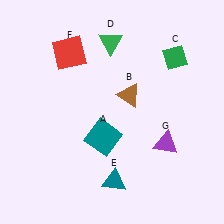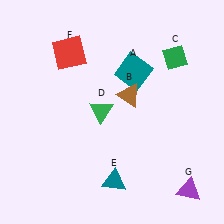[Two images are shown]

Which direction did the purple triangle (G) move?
The purple triangle (G) moved down.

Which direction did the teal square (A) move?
The teal square (A) moved up.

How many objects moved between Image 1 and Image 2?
3 objects moved between the two images.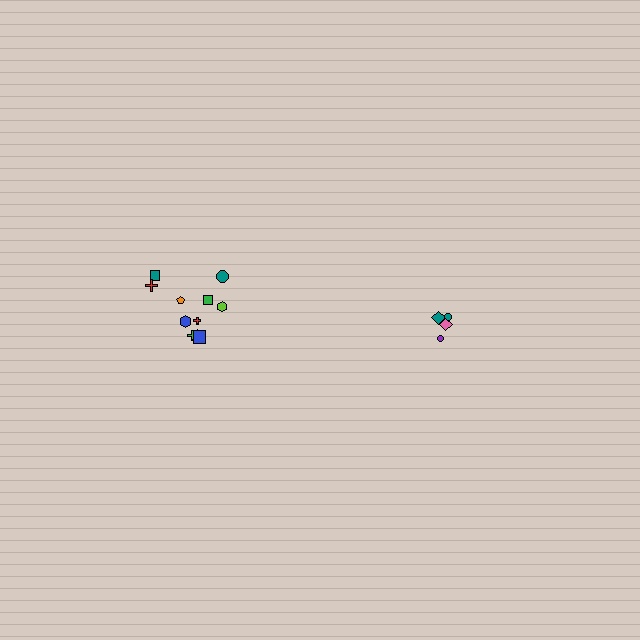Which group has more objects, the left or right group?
The left group.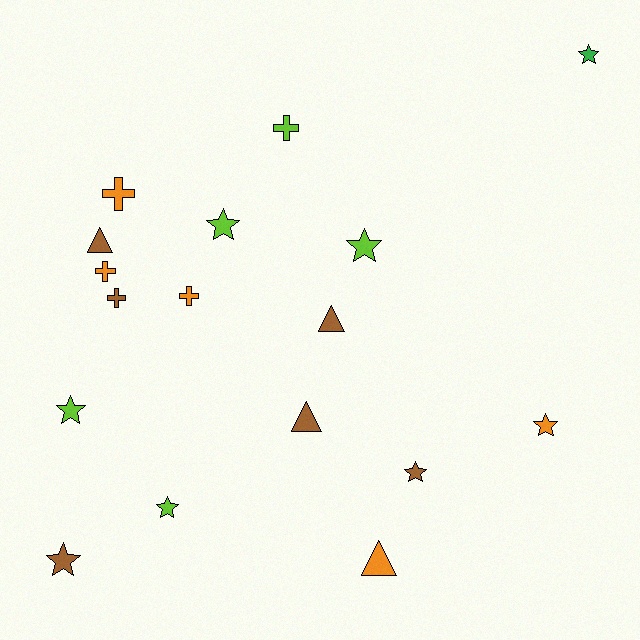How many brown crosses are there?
There is 1 brown cross.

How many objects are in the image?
There are 17 objects.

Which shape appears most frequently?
Star, with 8 objects.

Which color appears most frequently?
Brown, with 6 objects.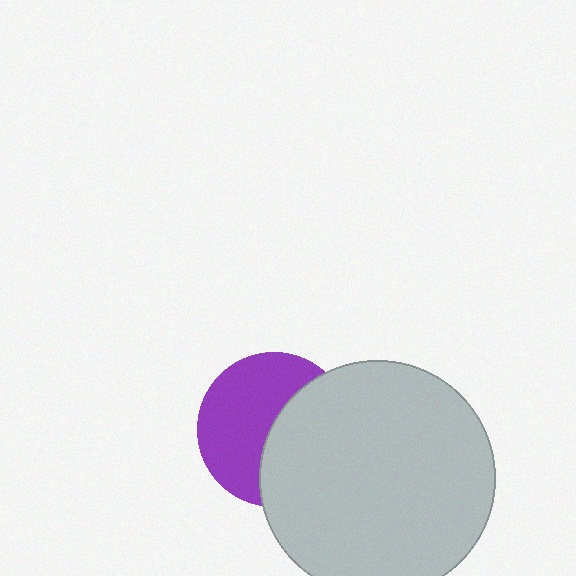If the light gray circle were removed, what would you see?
You would see the complete purple circle.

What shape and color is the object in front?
The object in front is a light gray circle.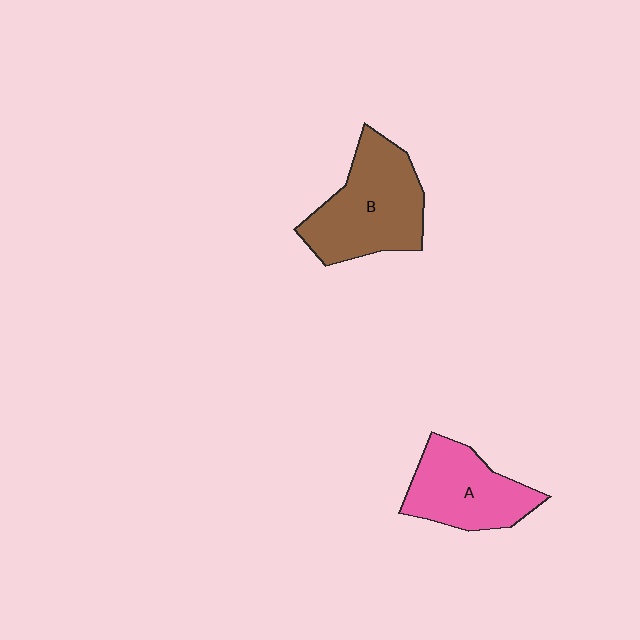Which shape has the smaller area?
Shape A (pink).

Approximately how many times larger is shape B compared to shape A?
Approximately 1.3 times.